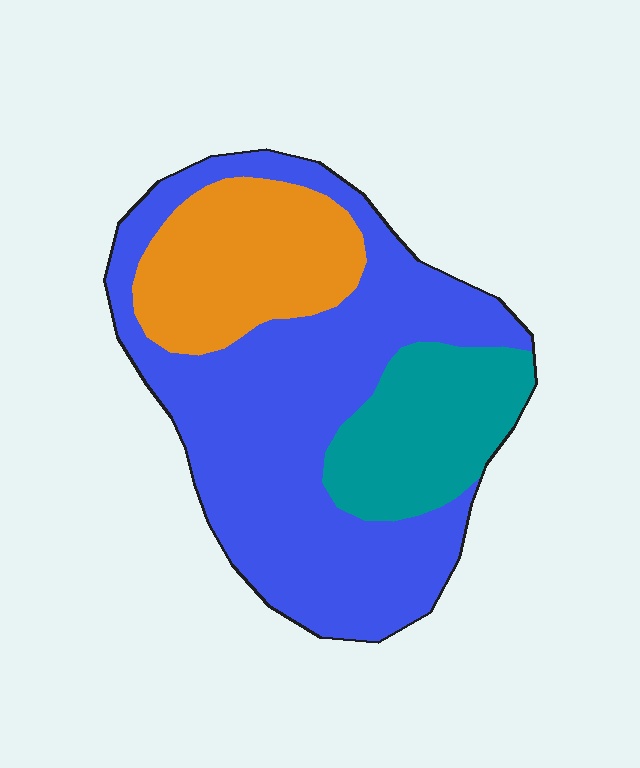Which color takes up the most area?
Blue, at roughly 60%.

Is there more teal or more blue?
Blue.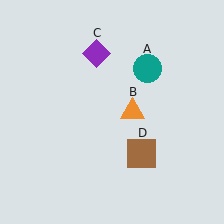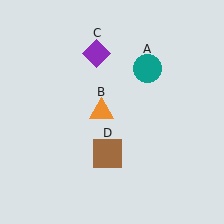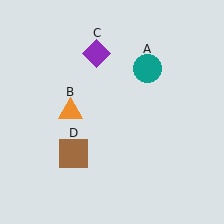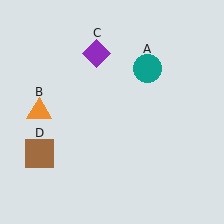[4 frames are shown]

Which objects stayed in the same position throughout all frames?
Teal circle (object A) and purple diamond (object C) remained stationary.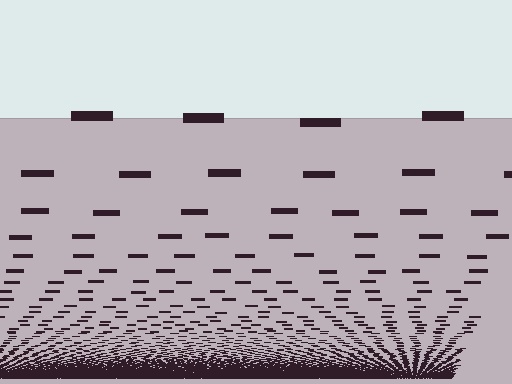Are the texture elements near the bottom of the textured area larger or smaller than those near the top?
Smaller. The gradient is inverted — elements near the bottom are smaller and denser.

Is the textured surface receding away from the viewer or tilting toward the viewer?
The surface appears to tilt toward the viewer. Texture elements get larger and sparser toward the top.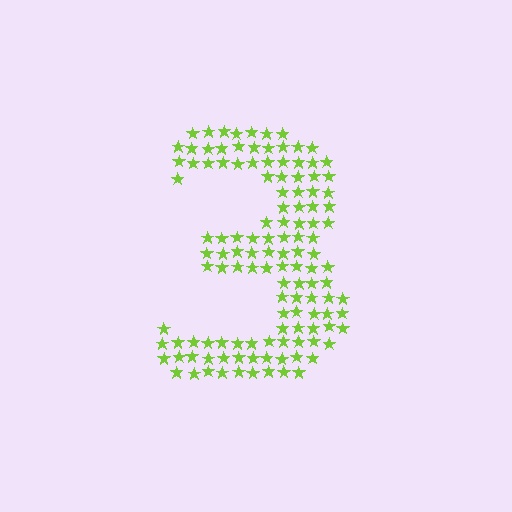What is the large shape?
The large shape is the digit 3.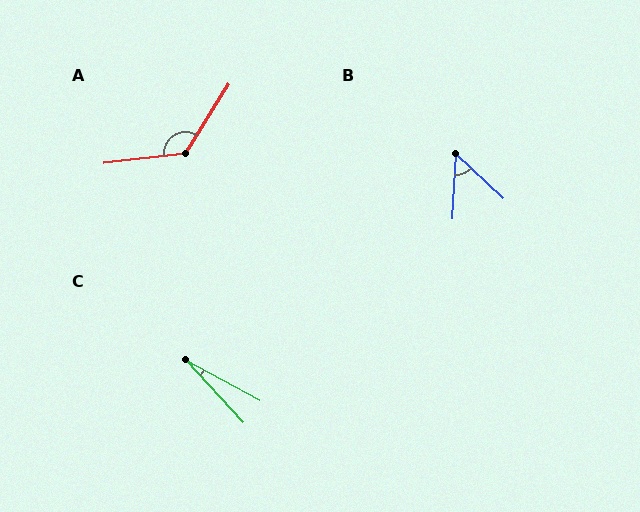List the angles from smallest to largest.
C (19°), B (50°), A (129°).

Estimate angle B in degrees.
Approximately 50 degrees.